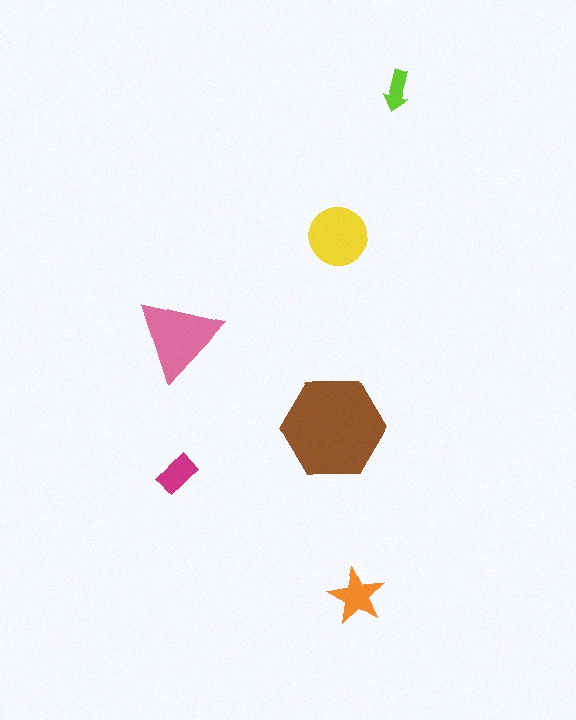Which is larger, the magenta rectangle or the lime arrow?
The magenta rectangle.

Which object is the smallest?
The lime arrow.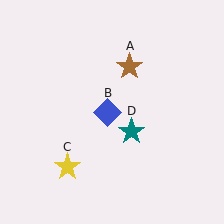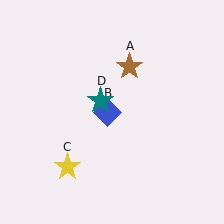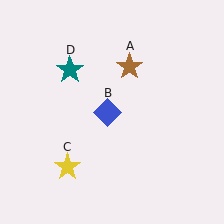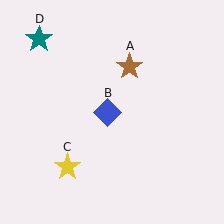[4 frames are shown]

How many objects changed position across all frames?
1 object changed position: teal star (object D).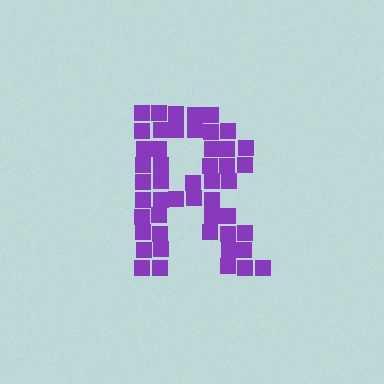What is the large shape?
The large shape is the letter R.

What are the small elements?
The small elements are squares.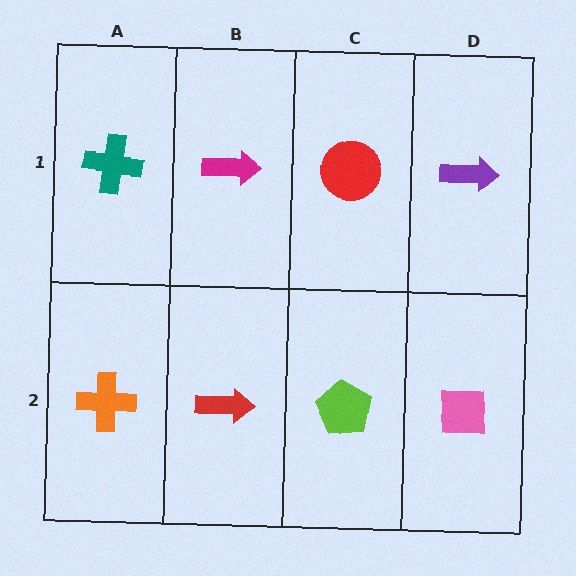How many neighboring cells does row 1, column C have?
3.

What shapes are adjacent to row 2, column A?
A teal cross (row 1, column A), a red arrow (row 2, column B).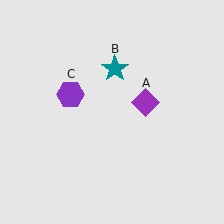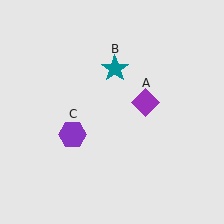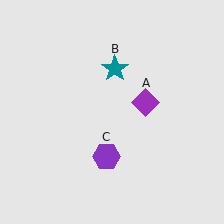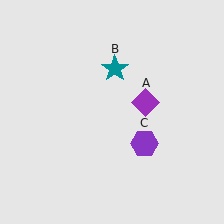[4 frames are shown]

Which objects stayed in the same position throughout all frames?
Purple diamond (object A) and teal star (object B) remained stationary.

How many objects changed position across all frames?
1 object changed position: purple hexagon (object C).